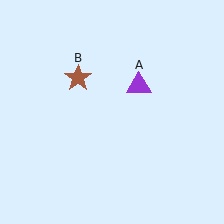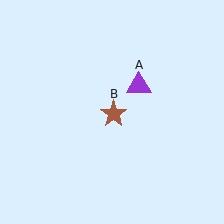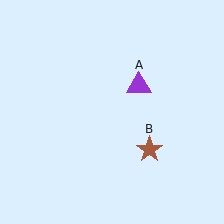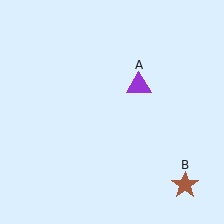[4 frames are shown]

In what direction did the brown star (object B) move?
The brown star (object B) moved down and to the right.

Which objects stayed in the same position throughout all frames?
Purple triangle (object A) remained stationary.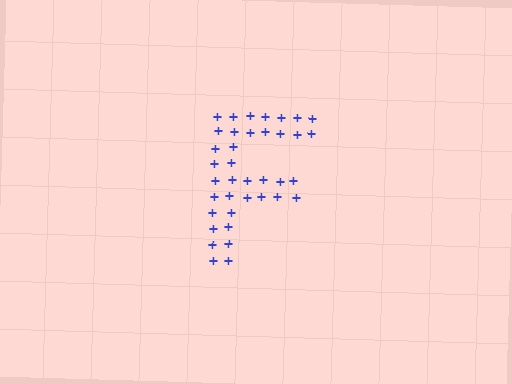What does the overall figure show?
The overall figure shows the letter F.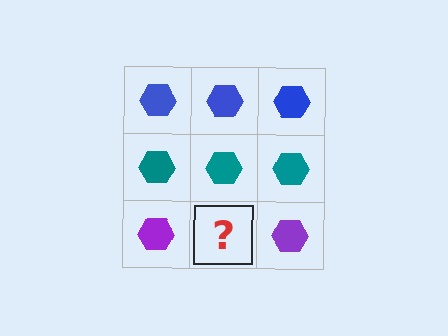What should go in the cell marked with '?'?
The missing cell should contain a purple hexagon.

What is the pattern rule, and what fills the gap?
The rule is that each row has a consistent color. The gap should be filled with a purple hexagon.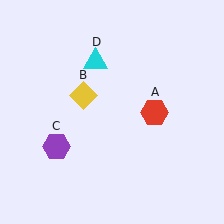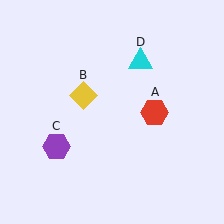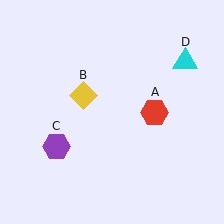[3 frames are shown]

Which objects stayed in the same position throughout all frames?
Red hexagon (object A) and yellow diamond (object B) and purple hexagon (object C) remained stationary.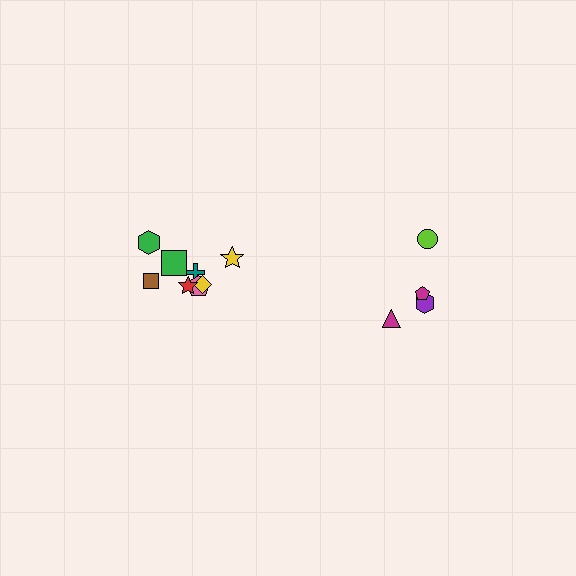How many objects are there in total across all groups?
There are 12 objects.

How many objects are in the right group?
There are 4 objects.